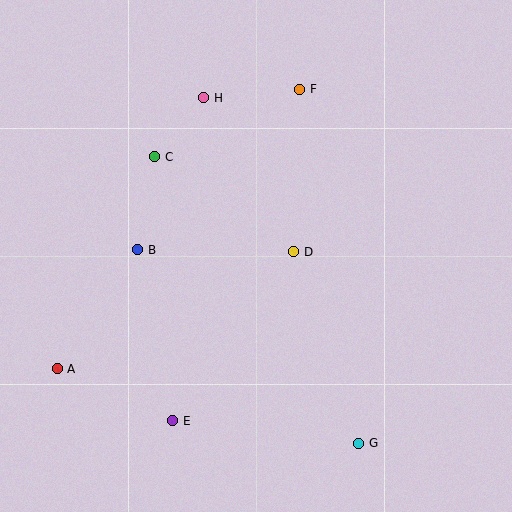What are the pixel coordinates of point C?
Point C is at (155, 157).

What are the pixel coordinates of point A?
Point A is at (57, 369).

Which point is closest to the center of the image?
Point D at (294, 252) is closest to the center.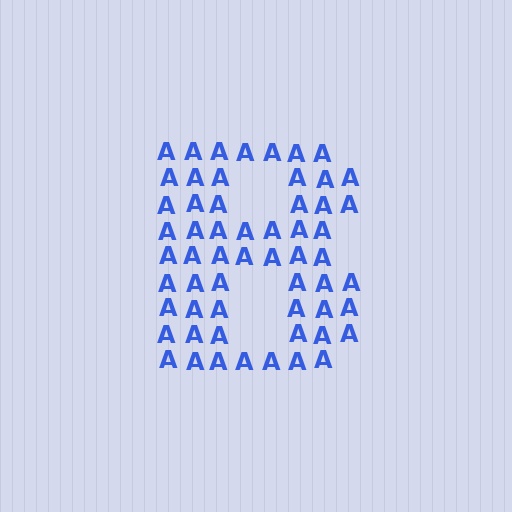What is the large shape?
The large shape is the letter B.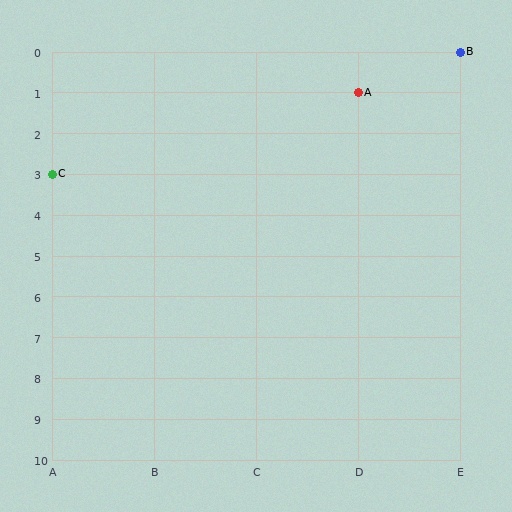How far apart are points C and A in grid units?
Points C and A are 3 columns and 2 rows apart (about 3.6 grid units diagonally).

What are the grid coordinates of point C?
Point C is at grid coordinates (A, 3).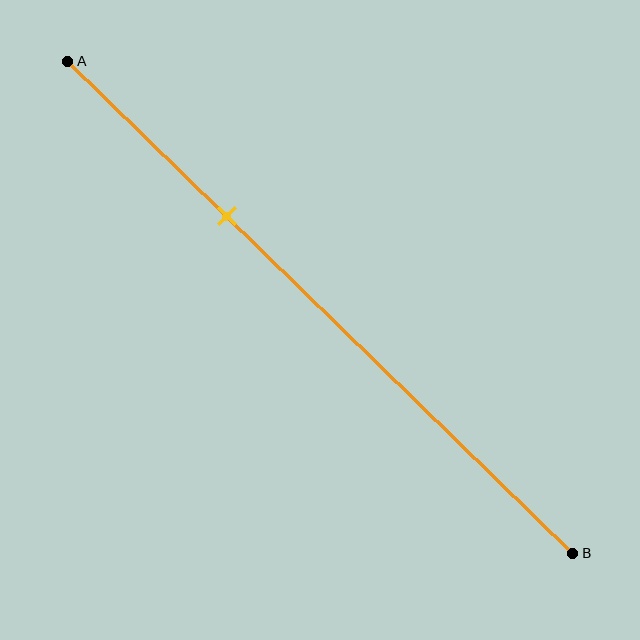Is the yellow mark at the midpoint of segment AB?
No, the mark is at about 30% from A, not at the 50% midpoint.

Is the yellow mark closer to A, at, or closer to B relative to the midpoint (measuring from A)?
The yellow mark is closer to point A than the midpoint of segment AB.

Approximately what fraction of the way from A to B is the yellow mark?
The yellow mark is approximately 30% of the way from A to B.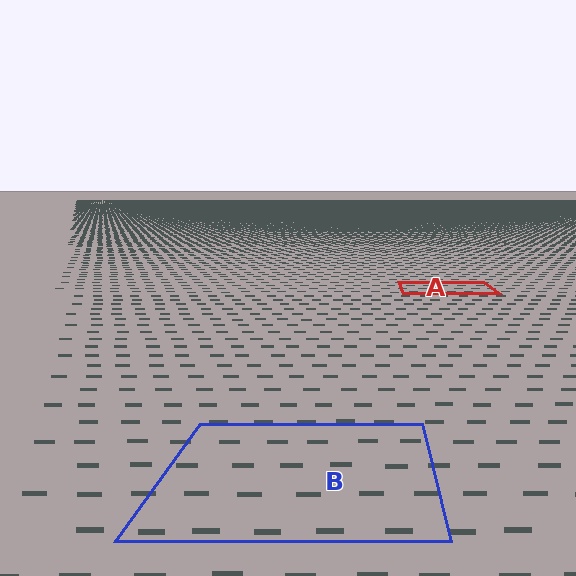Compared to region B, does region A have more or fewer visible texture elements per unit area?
Region A has more texture elements per unit area — they are packed more densely because it is farther away.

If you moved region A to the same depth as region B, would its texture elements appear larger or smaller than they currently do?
They would appear larger. At a closer depth, the same texture elements are projected at a bigger on-screen size.